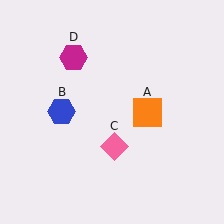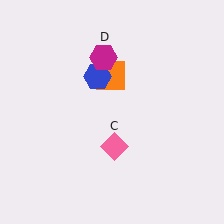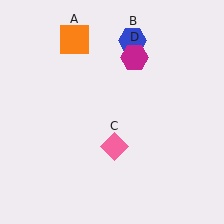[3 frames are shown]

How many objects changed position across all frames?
3 objects changed position: orange square (object A), blue hexagon (object B), magenta hexagon (object D).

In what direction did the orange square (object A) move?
The orange square (object A) moved up and to the left.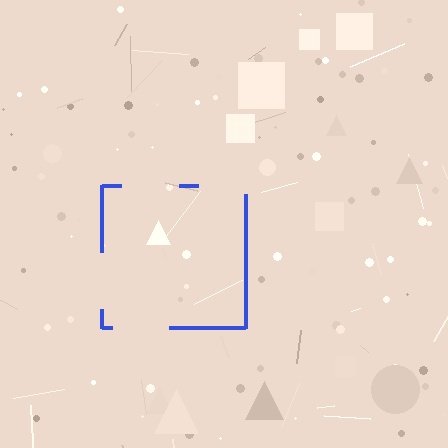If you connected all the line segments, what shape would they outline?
They would outline a square.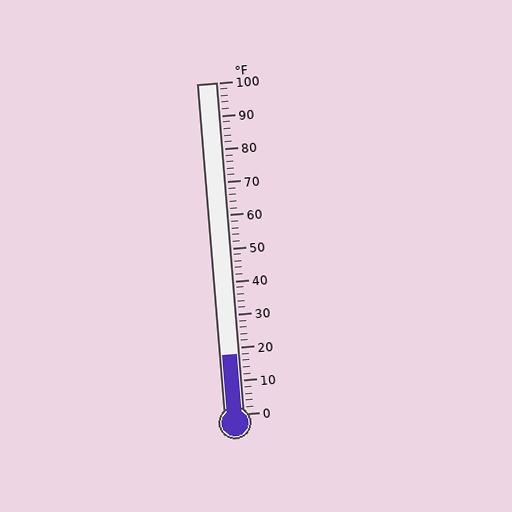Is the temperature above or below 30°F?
The temperature is below 30°F.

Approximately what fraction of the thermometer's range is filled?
The thermometer is filled to approximately 20% of its range.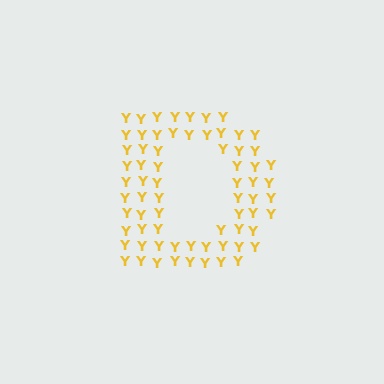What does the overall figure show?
The overall figure shows the letter D.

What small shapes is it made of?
It is made of small letter Y's.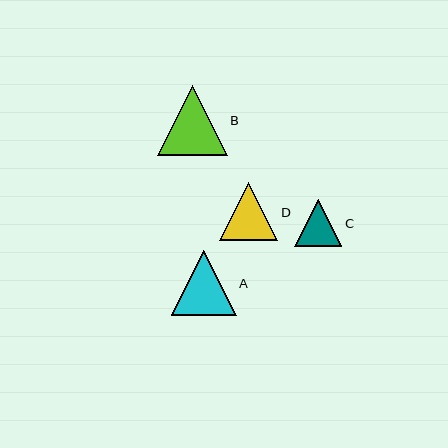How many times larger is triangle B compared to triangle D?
Triangle B is approximately 1.2 times the size of triangle D.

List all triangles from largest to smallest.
From largest to smallest: B, A, D, C.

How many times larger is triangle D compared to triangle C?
Triangle D is approximately 1.2 times the size of triangle C.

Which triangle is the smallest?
Triangle C is the smallest with a size of approximately 47 pixels.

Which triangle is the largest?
Triangle B is the largest with a size of approximately 70 pixels.